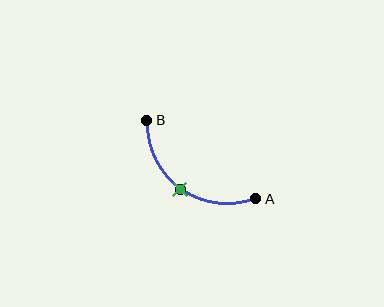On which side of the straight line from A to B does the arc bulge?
The arc bulges below and to the left of the straight line connecting A and B.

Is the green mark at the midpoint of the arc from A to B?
Yes. The green mark lies on the arc at equal arc-length from both A and B — it is the arc midpoint.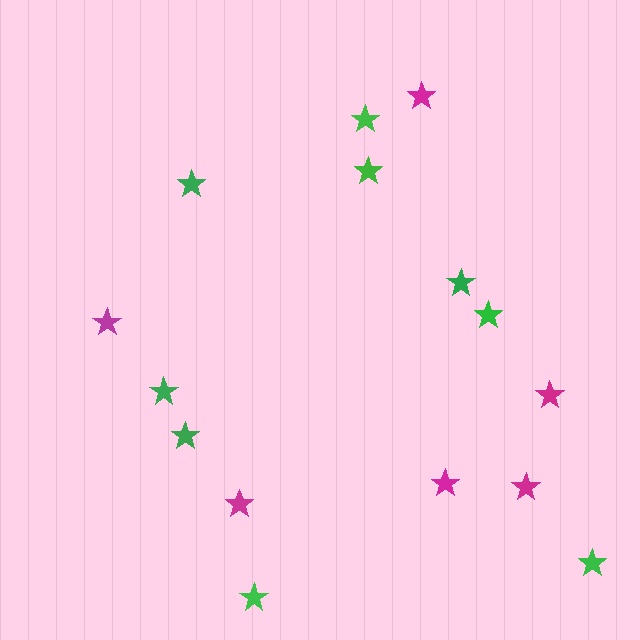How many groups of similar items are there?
There are 2 groups: one group of magenta stars (6) and one group of green stars (9).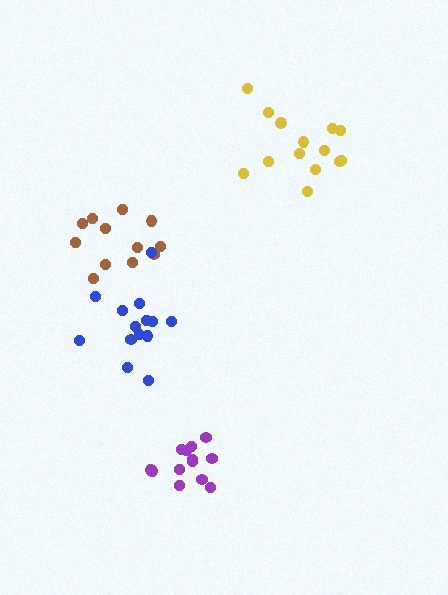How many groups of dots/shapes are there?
There are 4 groups.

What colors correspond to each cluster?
The clusters are colored: purple, brown, yellow, blue.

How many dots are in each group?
Group 1: 13 dots, Group 2: 12 dots, Group 3: 14 dots, Group 4: 14 dots (53 total).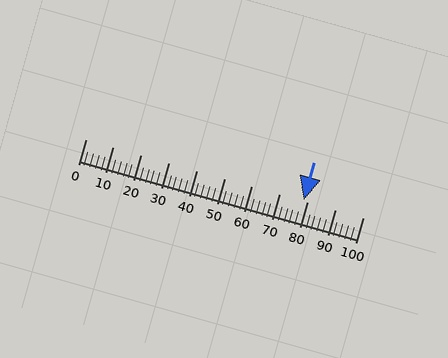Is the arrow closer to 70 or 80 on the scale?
The arrow is closer to 80.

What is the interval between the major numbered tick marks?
The major tick marks are spaced 10 units apart.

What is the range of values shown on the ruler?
The ruler shows values from 0 to 100.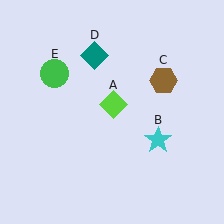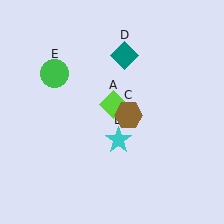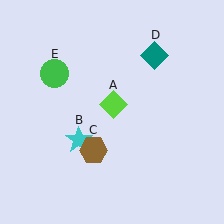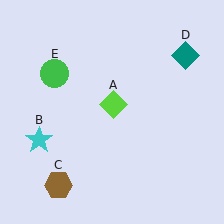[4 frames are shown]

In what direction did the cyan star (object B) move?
The cyan star (object B) moved left.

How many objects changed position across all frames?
3 objects changed position: cyan star (object B), brown hexagon (object C), teal diamond (object D).